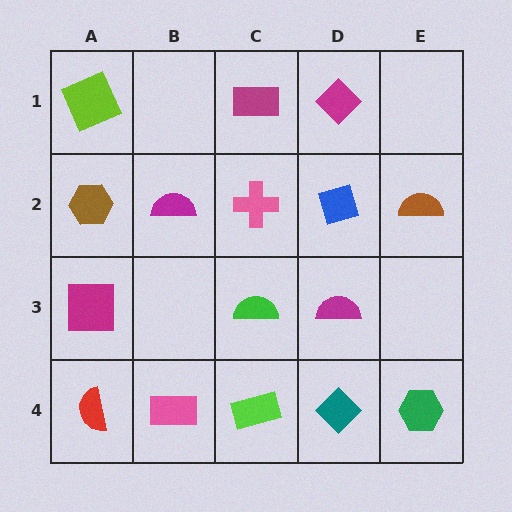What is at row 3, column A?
A magenta square.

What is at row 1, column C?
A magenta rectangle.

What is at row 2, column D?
A blue diamond.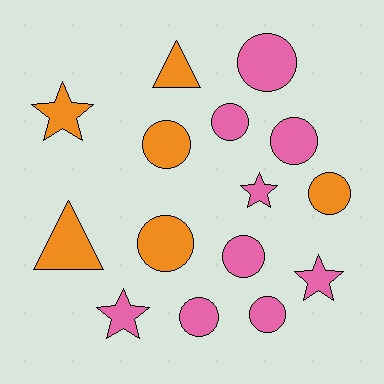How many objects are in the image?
There are 15 objects.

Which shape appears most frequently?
Circle, with 9 objects.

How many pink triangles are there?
There are no pink triangles.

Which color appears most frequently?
Pink, with 9 objects.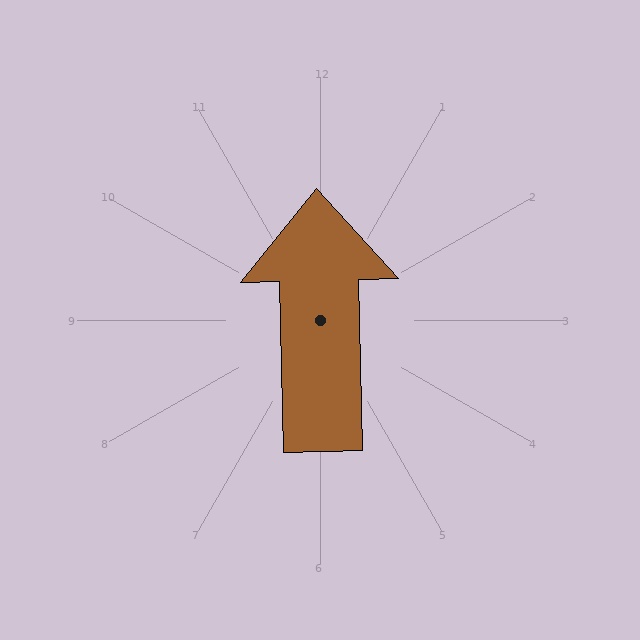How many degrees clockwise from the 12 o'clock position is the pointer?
Approximately 359 degrees.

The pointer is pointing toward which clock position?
Roughly 12 o'clock.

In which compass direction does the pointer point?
North.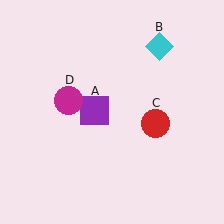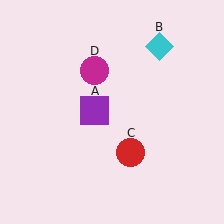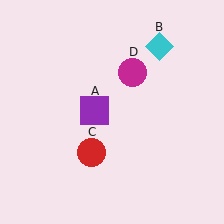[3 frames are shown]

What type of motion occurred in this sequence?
The red circle (object C), magenta circle (object D) rotated clockwise around the center of the scene.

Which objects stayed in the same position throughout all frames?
Purple square (object A) and cyan diamond (object B) remained stationary.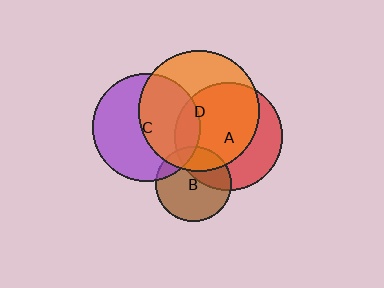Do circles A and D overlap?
Yes.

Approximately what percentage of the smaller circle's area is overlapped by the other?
Approximately 65%.